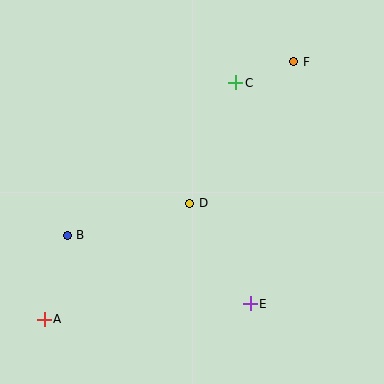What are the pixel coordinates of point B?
Point B is at (67, 235).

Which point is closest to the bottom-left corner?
Point A is closest to the bottom-left corner.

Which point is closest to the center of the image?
Point D at (190, 203) is closest to the center.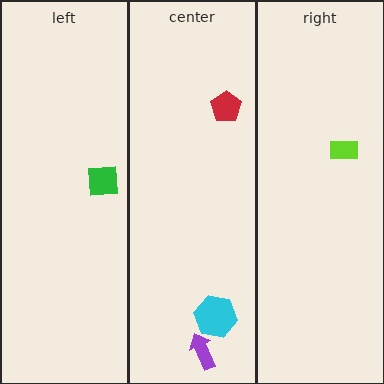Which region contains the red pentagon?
The center region.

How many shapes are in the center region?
3.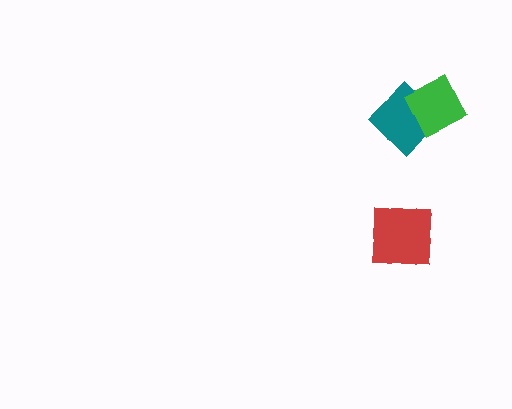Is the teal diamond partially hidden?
Yes, it is partially covered by another shape.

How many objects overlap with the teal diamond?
1 object overlaps with the teal diamond.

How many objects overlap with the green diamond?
1 object overlaps with the green diamond.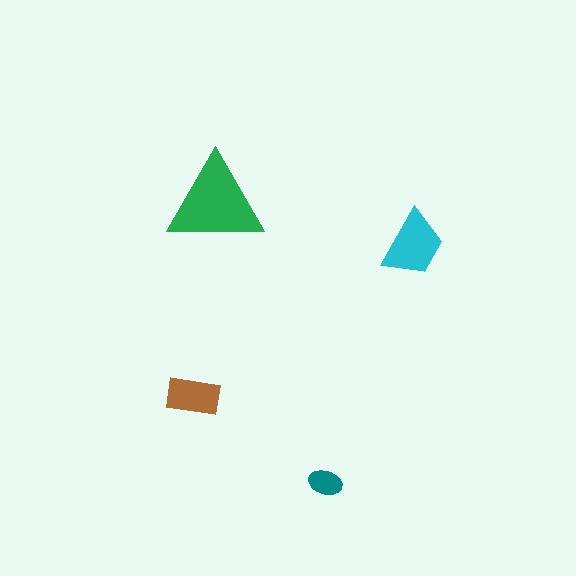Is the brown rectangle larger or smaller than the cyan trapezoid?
Smaller.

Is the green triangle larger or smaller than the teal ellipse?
Larger.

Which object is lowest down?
The teal ellipse is bottommost.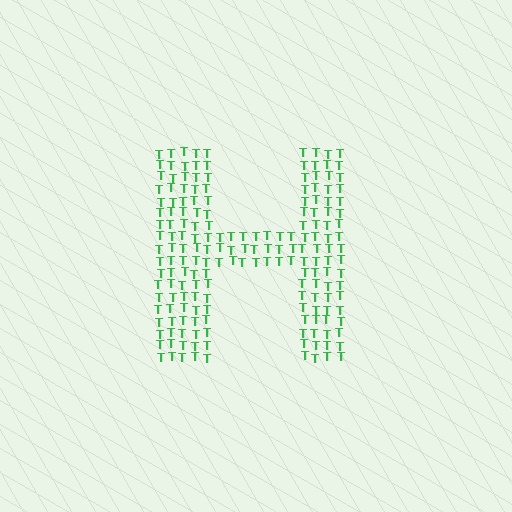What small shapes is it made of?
It is made of small letter T's.